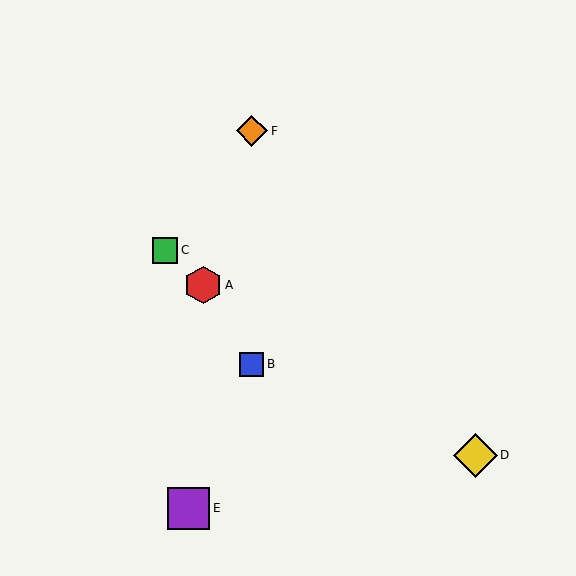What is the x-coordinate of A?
Object A is at x≈203.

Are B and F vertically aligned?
Yes, both are at x≈252.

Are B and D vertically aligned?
No, B is at x≈252 and D is at x≈475.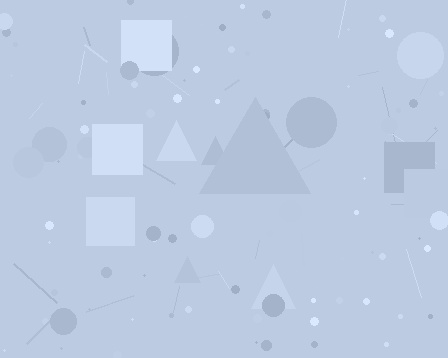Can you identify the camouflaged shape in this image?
The camouflaged shape is a triangle.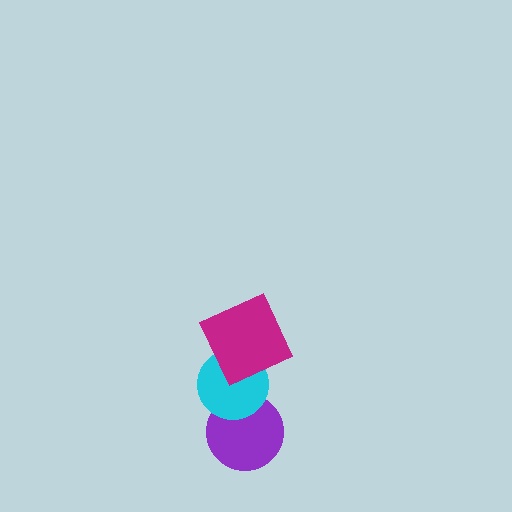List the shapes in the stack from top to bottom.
From top to bottom: the magenta square, the cyan circle, the purple circle.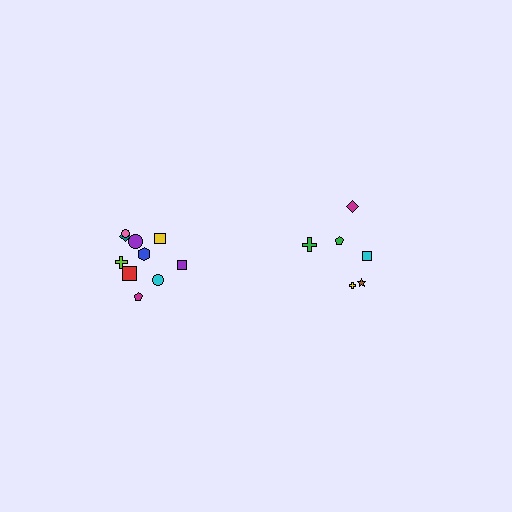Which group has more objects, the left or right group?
The left group.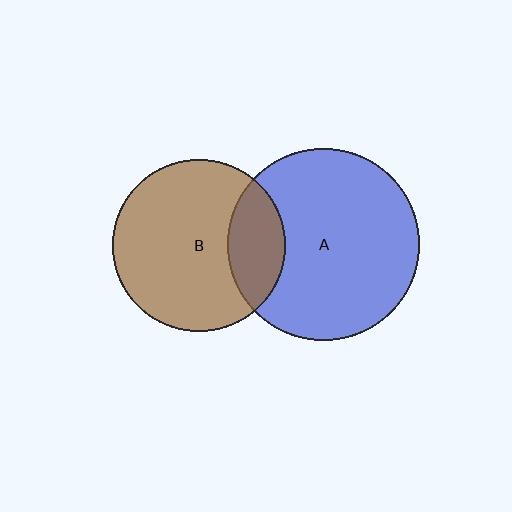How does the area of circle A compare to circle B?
Approximately 1.2 times.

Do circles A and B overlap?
Yes.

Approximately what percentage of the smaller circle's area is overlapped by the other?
Approximately 20%.